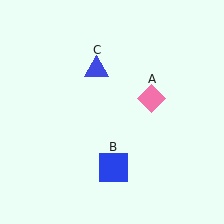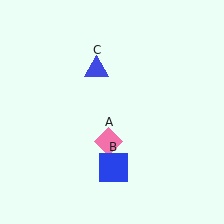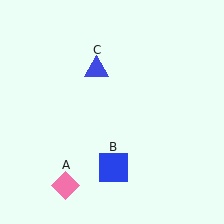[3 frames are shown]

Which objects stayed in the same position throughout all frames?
Blue square (object B) and blue triangle (object C) remained stationary.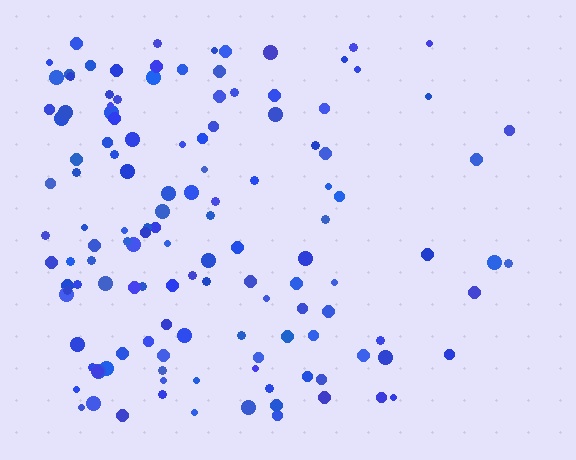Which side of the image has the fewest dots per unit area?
The right.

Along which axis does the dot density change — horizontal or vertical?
Horizontal.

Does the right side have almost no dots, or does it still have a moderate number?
Still a moderate number, just noticeably fewer than the left.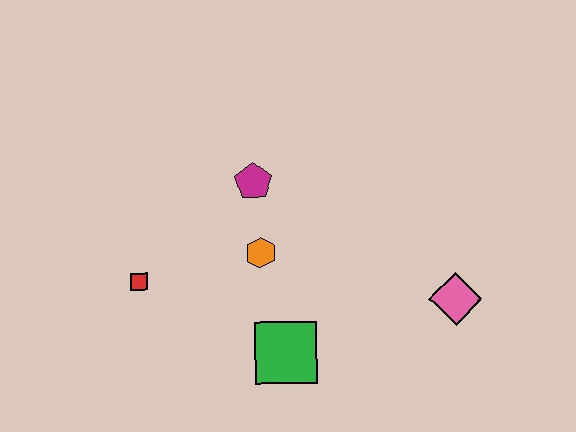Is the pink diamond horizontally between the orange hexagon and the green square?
No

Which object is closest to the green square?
The orange hexagon is closest to the green square.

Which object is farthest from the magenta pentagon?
The pink diamond is farthest from the magenta pentagon.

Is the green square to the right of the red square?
Yes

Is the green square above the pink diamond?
No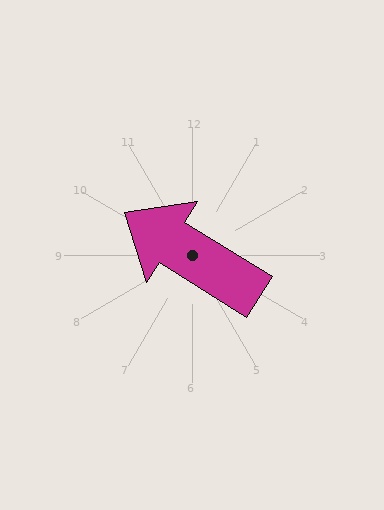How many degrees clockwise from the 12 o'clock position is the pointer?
Approximately 302 degrees.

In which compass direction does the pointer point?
Northwest.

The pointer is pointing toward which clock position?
Roughly 10 o'clock.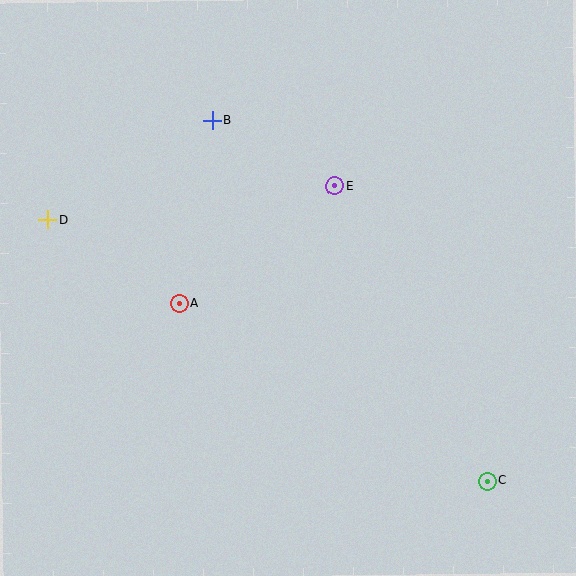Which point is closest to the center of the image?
Point A at (179, 304) is closest to the center.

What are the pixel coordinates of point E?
Point E is at (334, 186).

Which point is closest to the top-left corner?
Point D is closest to the top-left corner.